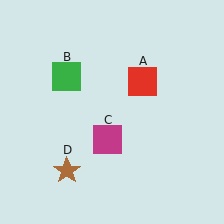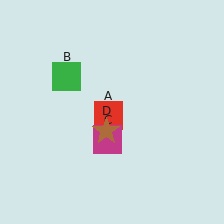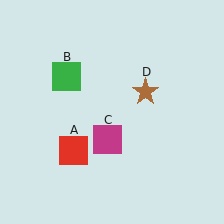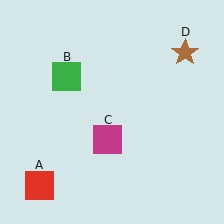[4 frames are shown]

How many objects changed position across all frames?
2 objects changed position: red square (object A), brown star (object D).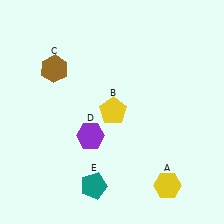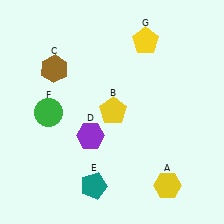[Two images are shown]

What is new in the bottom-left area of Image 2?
A green circle (F) was added in the bottom-left area of Image 2.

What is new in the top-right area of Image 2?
A yellow pentagon (G) was added in the top-right area of Image 2.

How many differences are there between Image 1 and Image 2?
There are 2 differences between the two images.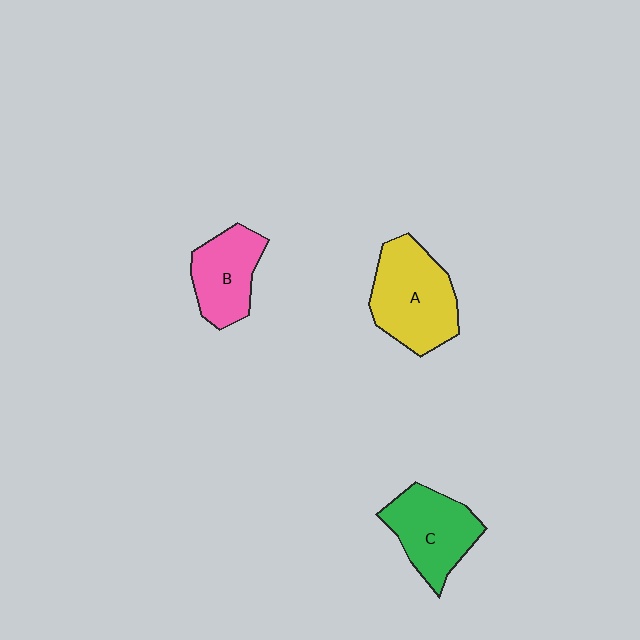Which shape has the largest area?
Shape A (yellow).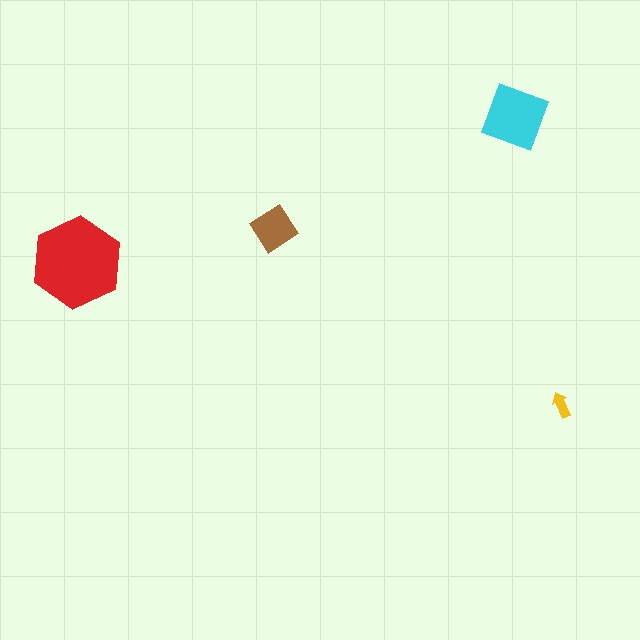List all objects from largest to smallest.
The red hexagon, the cyan diamond, the brown diamond, the yellow arrow.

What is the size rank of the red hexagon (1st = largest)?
1st.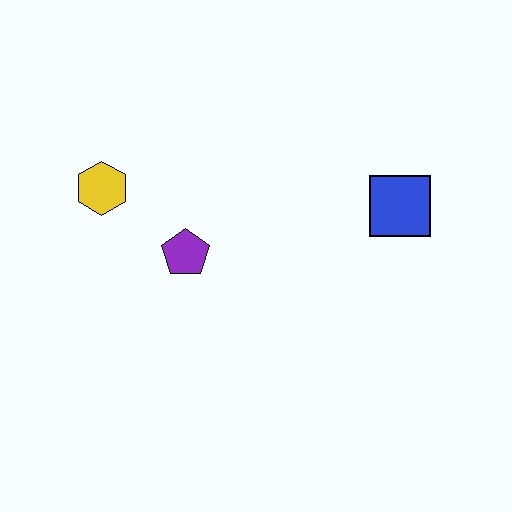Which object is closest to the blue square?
The purple pentagon is closest to the blue square.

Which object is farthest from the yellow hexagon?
The blue square is farthest from the yellow hexagon.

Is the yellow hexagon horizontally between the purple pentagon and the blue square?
No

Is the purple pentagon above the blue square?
No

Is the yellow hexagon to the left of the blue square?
Yes